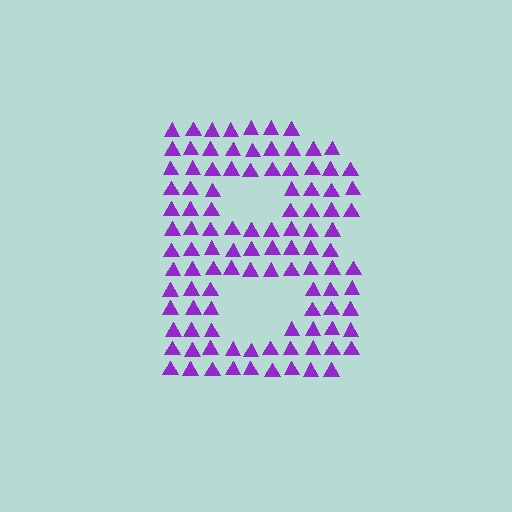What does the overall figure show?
The overall figure shows the letter B.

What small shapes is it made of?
It is made of small triangles.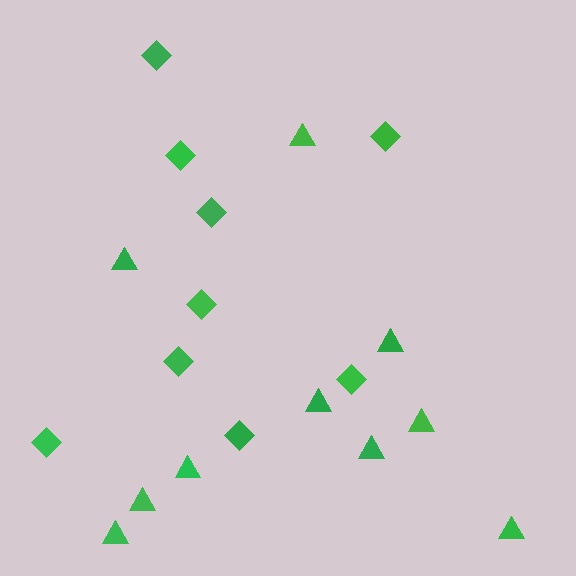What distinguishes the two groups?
There are 2 groups: one group of diamonds (9) and one group of triangles (10).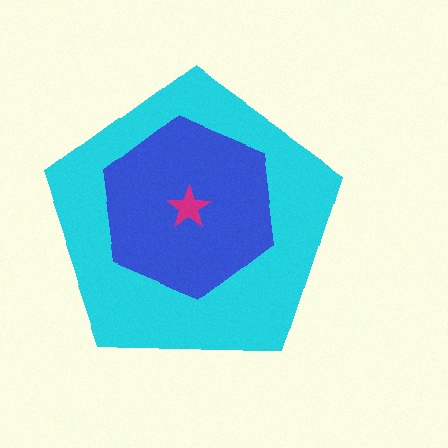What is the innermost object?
The magenta star.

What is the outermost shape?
The cyan pentagon.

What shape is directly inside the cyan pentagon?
The blue hexagon.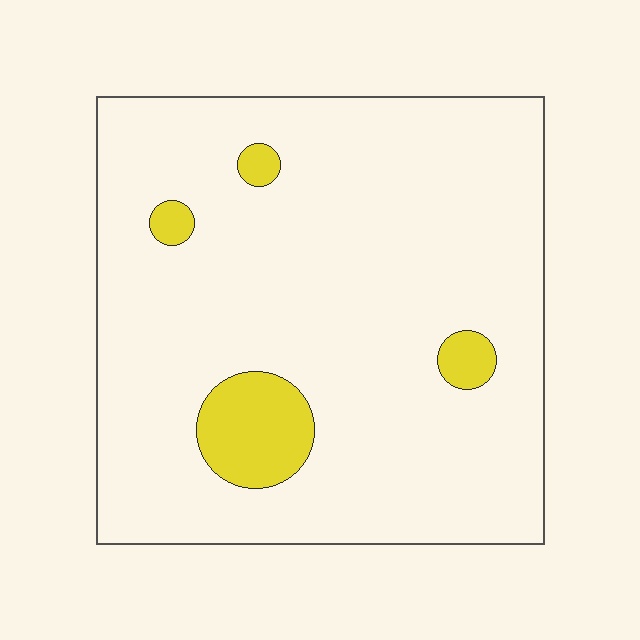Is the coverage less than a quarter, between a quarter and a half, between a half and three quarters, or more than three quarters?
Less than a quarter.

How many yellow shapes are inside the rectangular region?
4.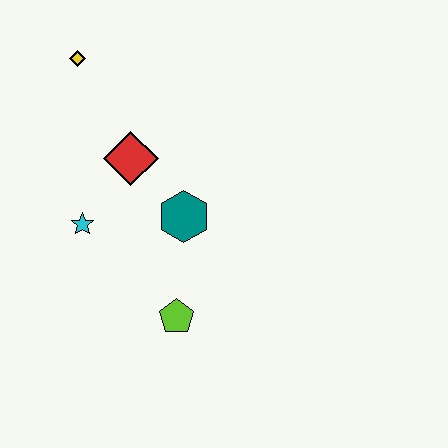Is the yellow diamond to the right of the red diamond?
No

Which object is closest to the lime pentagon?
The teal hexagon is closest to the lime pentagon.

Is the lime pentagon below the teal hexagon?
Yes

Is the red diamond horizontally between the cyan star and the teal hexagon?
Yes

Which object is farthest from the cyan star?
The yellow diamond is farthest from the cyan star.